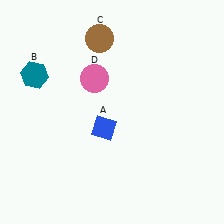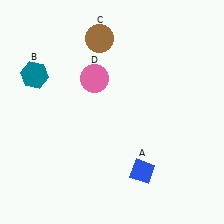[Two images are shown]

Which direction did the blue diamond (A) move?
The blue diamond (A) moved down.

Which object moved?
The blue diamond (A) moved down.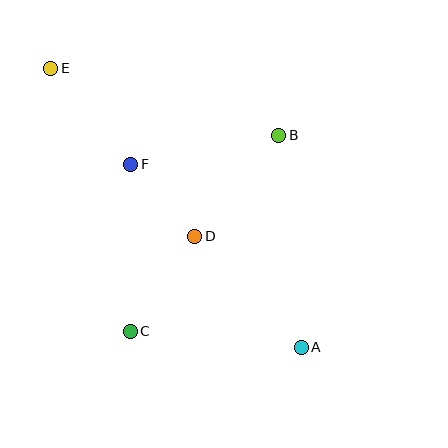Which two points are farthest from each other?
Points A and E are farthest from each other.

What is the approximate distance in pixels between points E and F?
The distance between E and F is approximately 125 pixels.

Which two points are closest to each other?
Points D and F are closest to each other.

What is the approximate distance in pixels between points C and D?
The distance between C and D is approximately 115 pixels.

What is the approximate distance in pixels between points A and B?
The distance between A and B is approximately 213 pixels.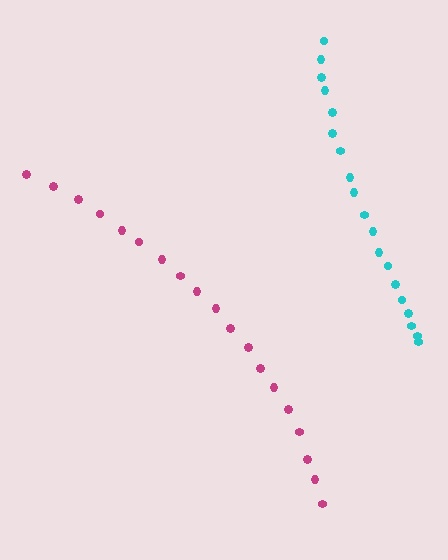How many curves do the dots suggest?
There are 2 distinct paths.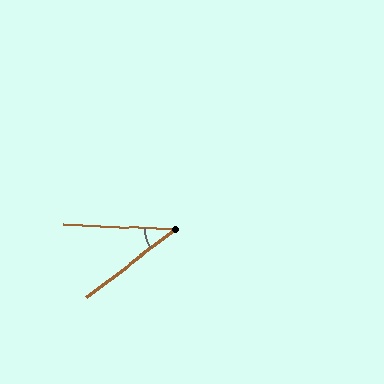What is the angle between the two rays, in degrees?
Approximately 40 degrees.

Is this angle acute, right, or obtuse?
It is acute.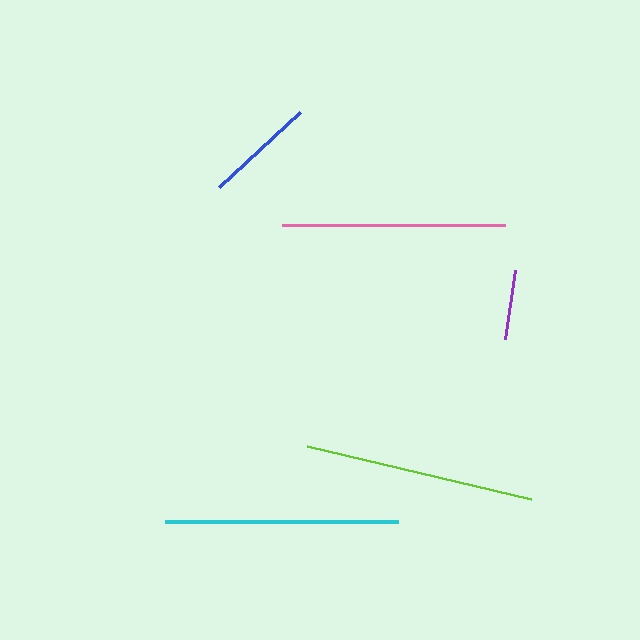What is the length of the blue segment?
The blue segment is approximately 110 pixels long.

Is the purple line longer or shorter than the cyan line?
The cyan line is longer than the purple line.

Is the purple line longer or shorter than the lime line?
The lime line is longer than the purple line.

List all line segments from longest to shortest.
From longest to shortest: cyan, lime, pink, blue, purple.